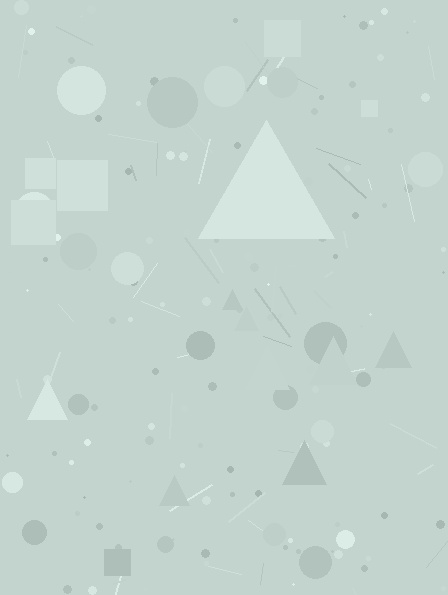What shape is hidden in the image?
A triangle is hidden in the image.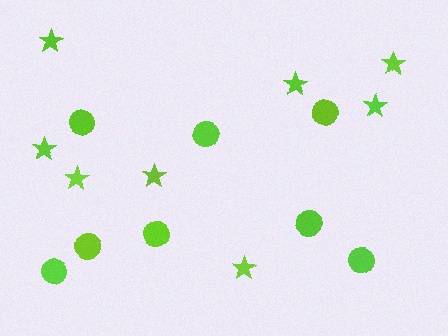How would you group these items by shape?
There are 2 groups: one group of stars (8) and one group of circles (8).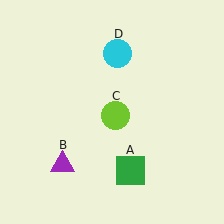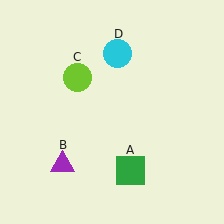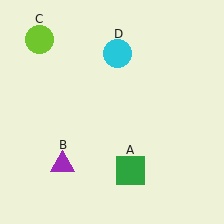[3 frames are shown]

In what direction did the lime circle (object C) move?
The lime circle (object C) moved up and to the left.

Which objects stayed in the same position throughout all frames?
Green square (object A) and purple triangle (object B) and cyan circle (object D) remained stationary.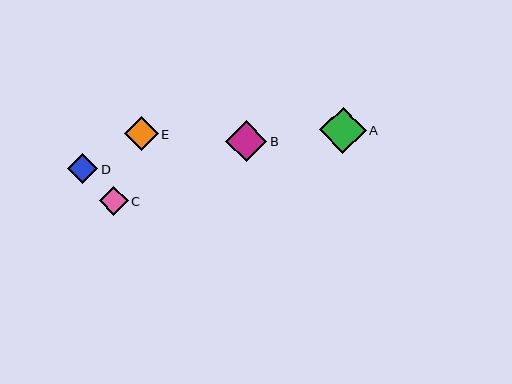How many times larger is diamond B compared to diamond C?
Diamond B is approximately 1.4 times the size of diamond C.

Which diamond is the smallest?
Diamond C is the smallest with a size of approximately 29 pixels.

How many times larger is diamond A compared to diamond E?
Diamond A is approximately 1.4 times the size of diamond E.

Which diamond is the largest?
Diamond A is the largest with a size of approximately 46 pixels.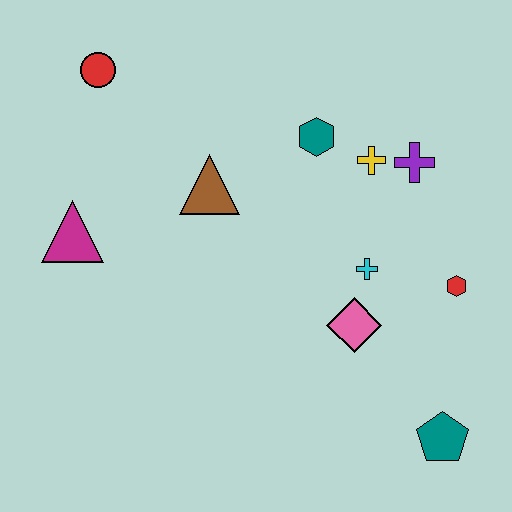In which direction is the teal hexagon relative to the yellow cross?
The teal hexagon is to the left of the yellow cross.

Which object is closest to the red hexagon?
The cyan cross is closest to the red hexagon.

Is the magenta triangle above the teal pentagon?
Yes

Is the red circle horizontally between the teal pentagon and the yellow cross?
No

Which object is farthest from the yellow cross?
The magenta triangle is farthest from the yellow cross.